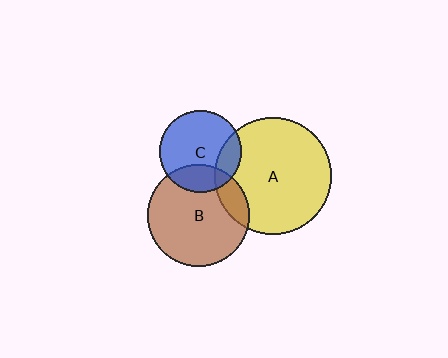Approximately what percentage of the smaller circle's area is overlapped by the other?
Approximately 20%.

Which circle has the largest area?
Circle A (yellow).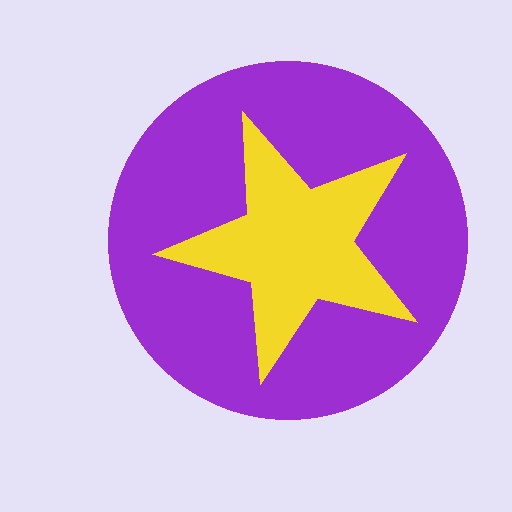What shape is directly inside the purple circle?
The yellow star.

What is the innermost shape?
The yellow star.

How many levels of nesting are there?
2.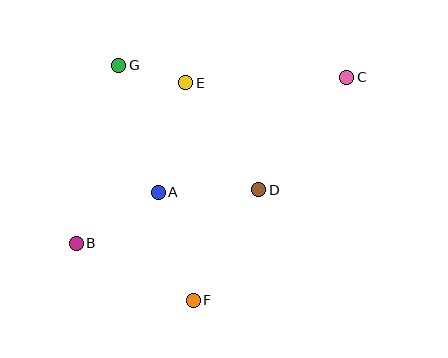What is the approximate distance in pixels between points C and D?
The distance between C and D is approximately 143 pixels.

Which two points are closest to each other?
Points E and G are closest to each other.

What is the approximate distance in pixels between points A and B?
The distance between A and B is approximately 97 pixels.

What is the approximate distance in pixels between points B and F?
The distance between B and F is approximately 130 pixels.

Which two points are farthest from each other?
Points B and C are farthest from each other.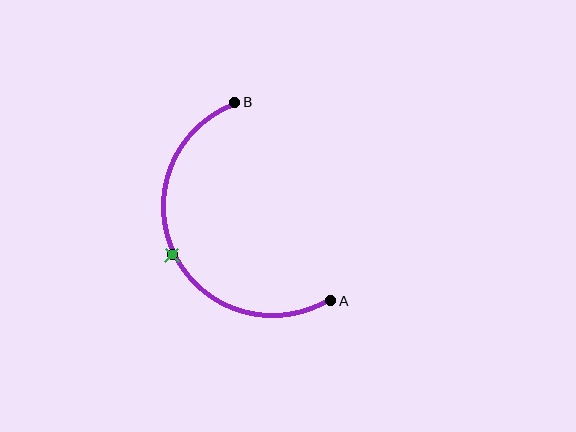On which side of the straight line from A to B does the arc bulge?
The arc bulges to the left of the straight line connecting A and B.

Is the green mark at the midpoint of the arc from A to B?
Yes. The green mark lies on the arc at equal arc-length from both A and B — it is the arc midpoint.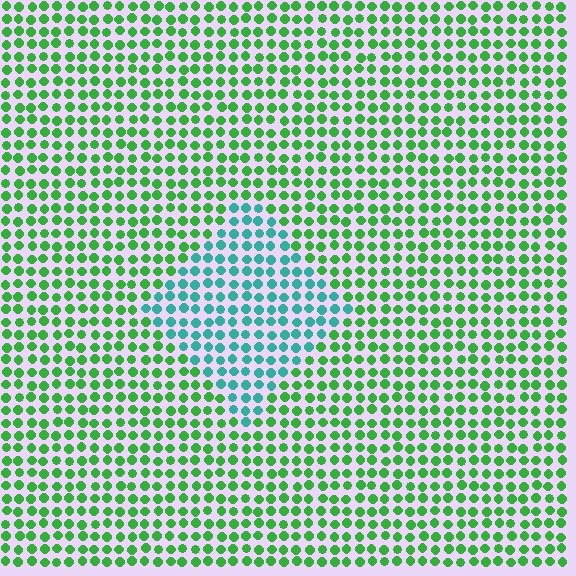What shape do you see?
I see a diamond.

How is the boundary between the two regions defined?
The boundary is defined purely by a slight shift in hue (about 50 degrees). Spacing, size, and orientation are identical on both sides.